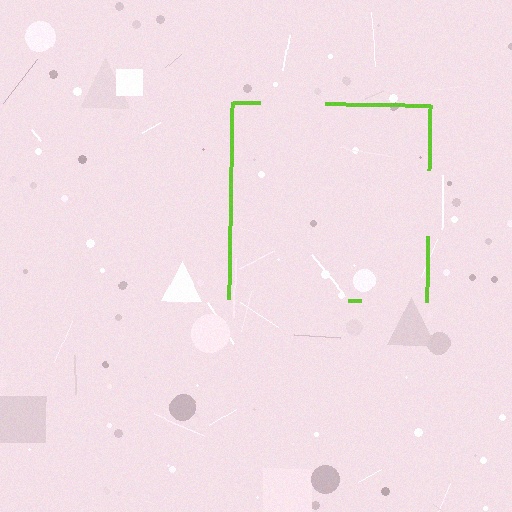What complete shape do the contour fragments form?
The contour fragments form a square.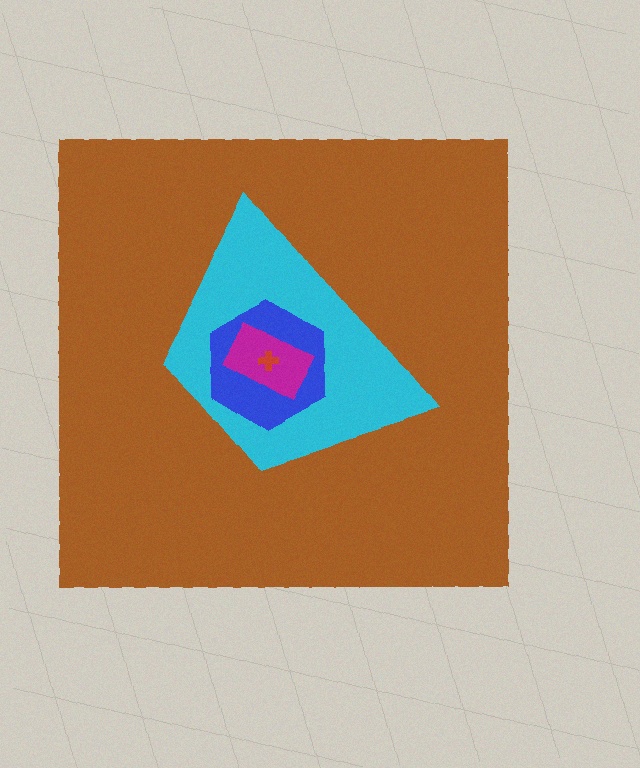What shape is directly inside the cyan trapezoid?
The blue hexagon.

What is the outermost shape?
The brown square.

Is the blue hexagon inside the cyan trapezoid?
Yes.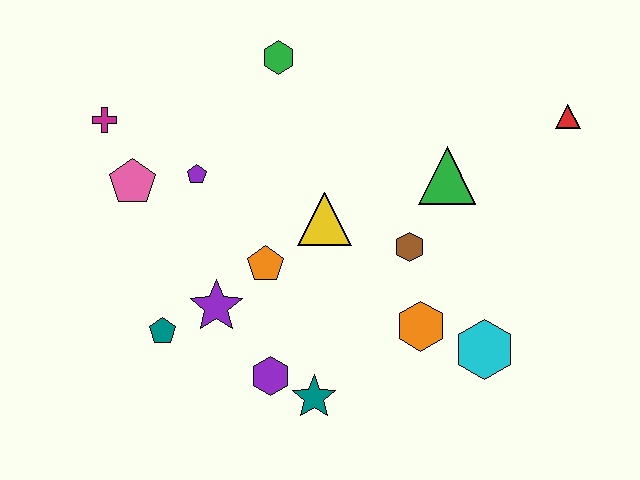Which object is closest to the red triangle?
The green triangle is closest to the red triangle.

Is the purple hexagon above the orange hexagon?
No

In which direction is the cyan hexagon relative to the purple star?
The cyan hexagon is to the right of the purple star.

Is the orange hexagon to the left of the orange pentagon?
No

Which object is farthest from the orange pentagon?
The red triangle is farthest from the orange pentagon.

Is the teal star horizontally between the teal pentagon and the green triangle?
Yes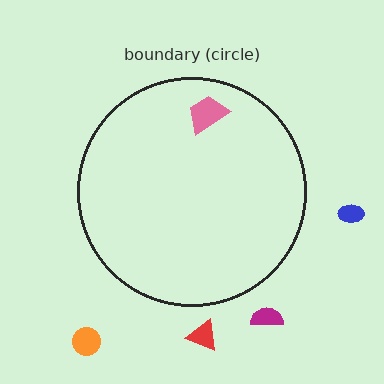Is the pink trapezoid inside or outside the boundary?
Inside.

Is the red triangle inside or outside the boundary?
Outside.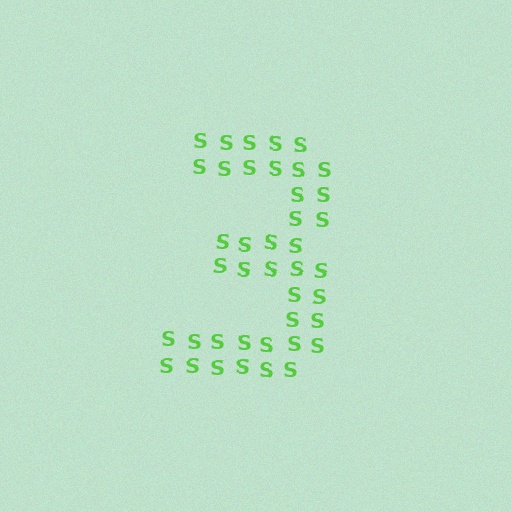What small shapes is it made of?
It is made of small letter S's.